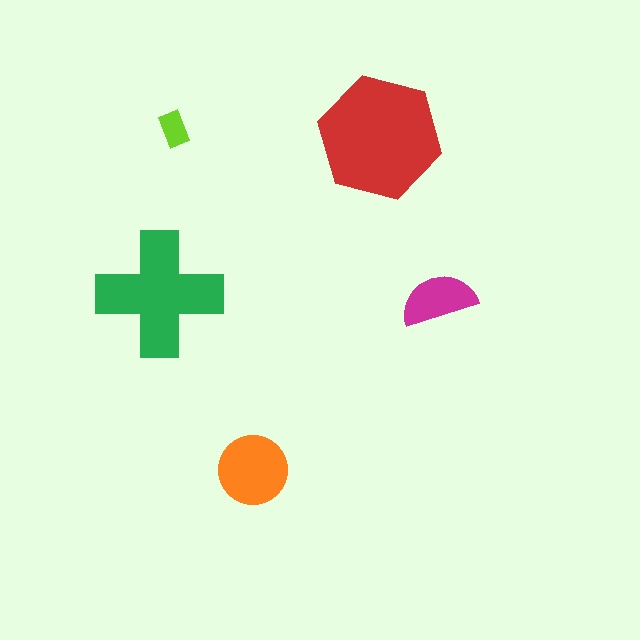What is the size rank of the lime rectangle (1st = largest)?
5th.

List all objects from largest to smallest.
The red hexagon, the green cross, the orange circle, the magenta semicircle, the lime rectangle.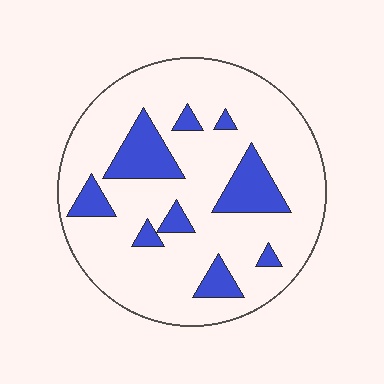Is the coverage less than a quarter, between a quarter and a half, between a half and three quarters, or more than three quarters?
Less than a quarter.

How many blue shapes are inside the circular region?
9.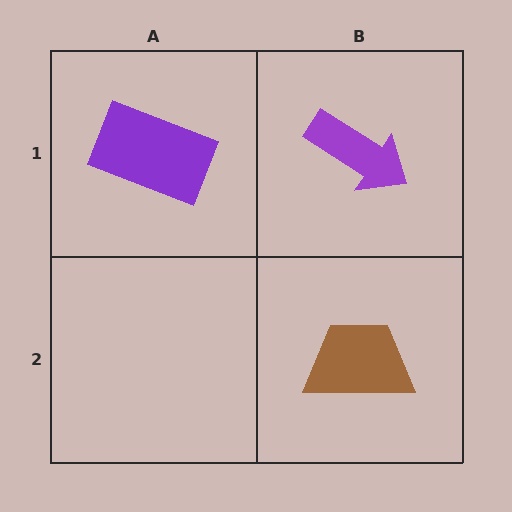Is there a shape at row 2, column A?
No, that cell is empty.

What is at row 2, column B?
A brown trapezoid.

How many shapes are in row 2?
1 shape.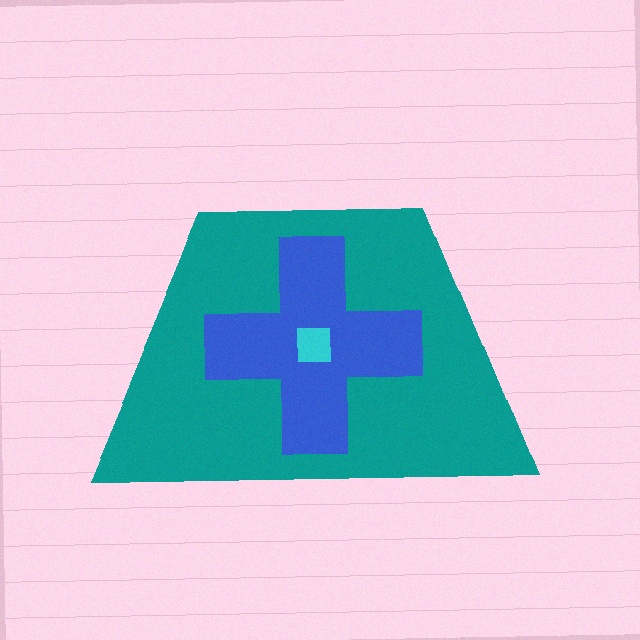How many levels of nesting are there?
3.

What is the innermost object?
The cyan square.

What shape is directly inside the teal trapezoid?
The blue cross.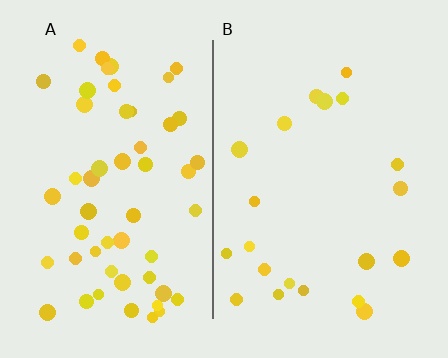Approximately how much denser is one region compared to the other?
Approximately 2.6× — region A over region B.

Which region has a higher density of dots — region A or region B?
A (the left).